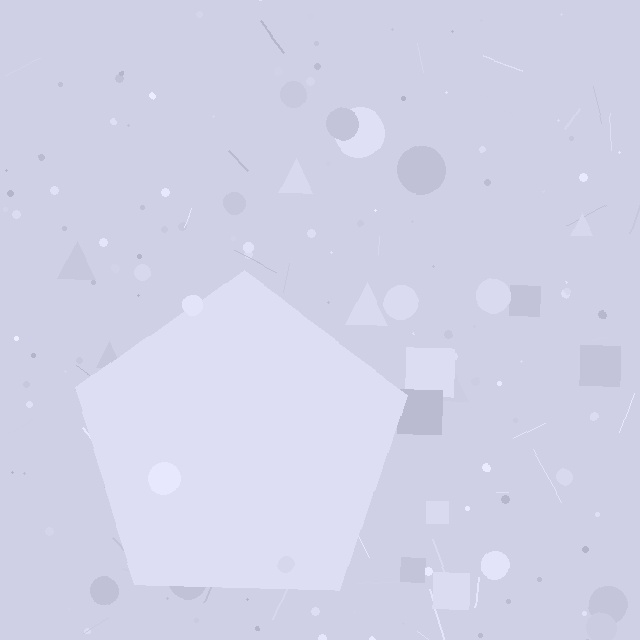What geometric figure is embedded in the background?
A pentagon is embedded in the background.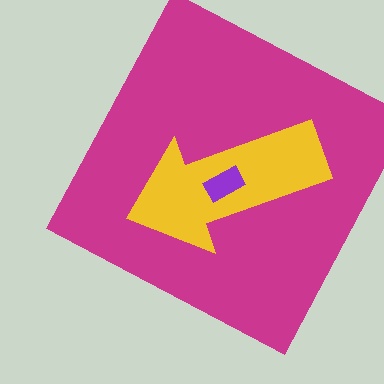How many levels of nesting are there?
3.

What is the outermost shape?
The magenta square.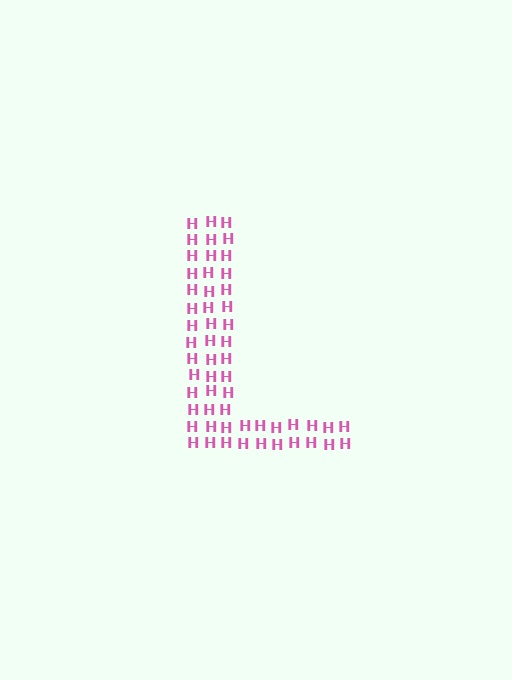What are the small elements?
The small elements are letter H's.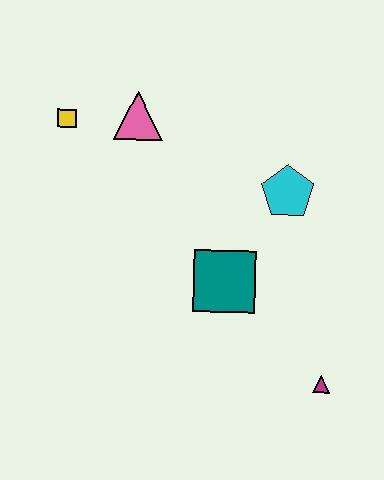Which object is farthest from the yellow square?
The magenta triangle is farthest from the yellow square.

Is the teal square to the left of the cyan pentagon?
Yes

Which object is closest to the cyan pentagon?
The teal square is closest to the cyan pentagon.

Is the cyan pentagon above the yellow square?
No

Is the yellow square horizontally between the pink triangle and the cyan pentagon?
No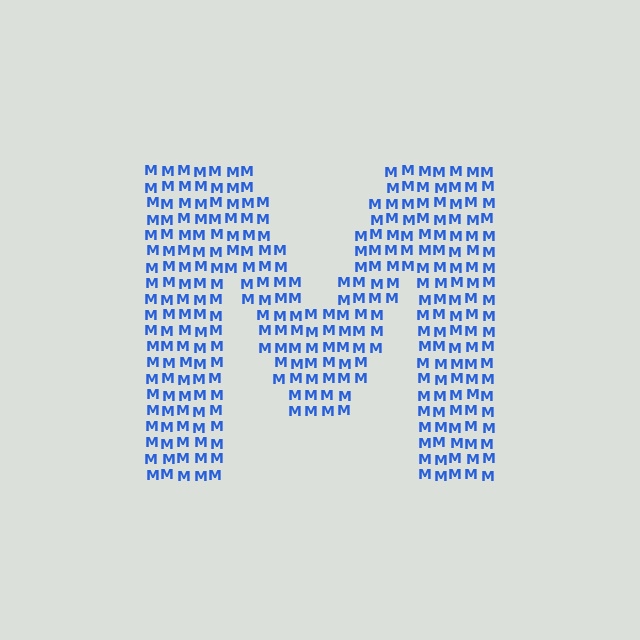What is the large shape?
The large shape is the letter M.